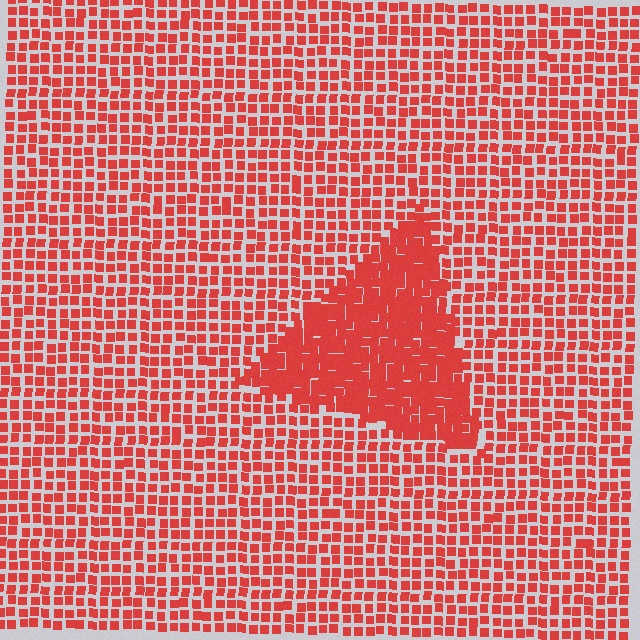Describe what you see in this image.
The image contains small red elements arranged at two different densities. A triangle-shaped region is visible where the elements are more densely packed than the surrounding area.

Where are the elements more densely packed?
The elements are more densely packed inside the triangle boundary.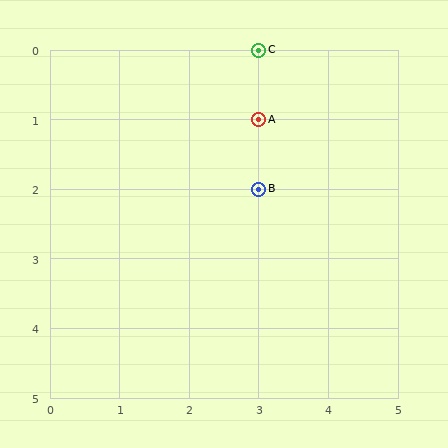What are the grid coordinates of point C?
Point C is at grid coordinates (3, 0).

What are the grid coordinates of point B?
Point B is at grid coordinates (3, 2).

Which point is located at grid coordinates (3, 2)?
Point B is at (3, 2).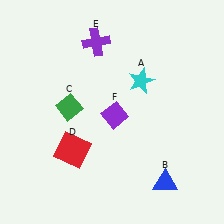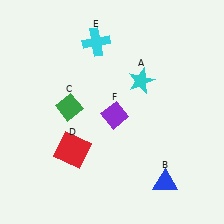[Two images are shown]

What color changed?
The cross (E) changed from purple in Image 1 to cyan in Image 2.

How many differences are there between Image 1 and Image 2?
There is 1 difference between the two images.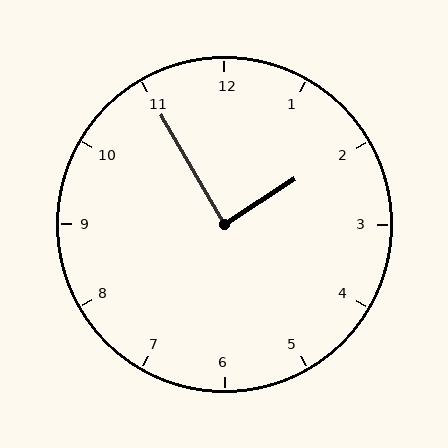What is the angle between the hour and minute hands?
Approximately 88 degrees.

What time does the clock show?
1:55.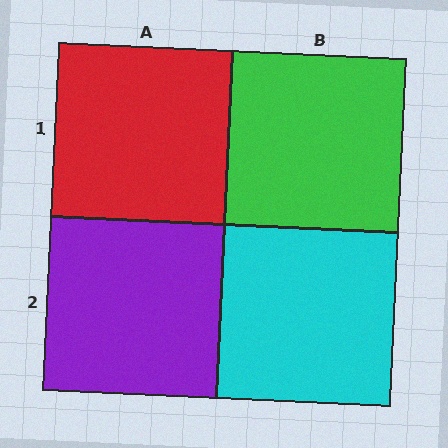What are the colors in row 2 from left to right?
Purple, cyan.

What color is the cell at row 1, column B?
Green.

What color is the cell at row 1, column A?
Red.